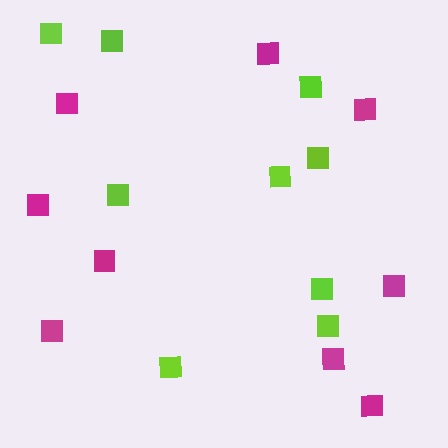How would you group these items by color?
There are 2 groups: one group of magenta squares (9) and one group of lime squares (9).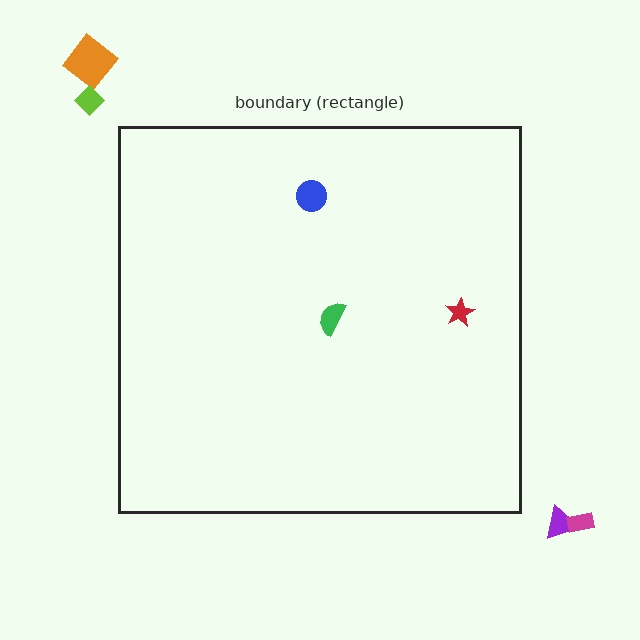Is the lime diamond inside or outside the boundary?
Outside.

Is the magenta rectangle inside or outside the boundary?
Outside.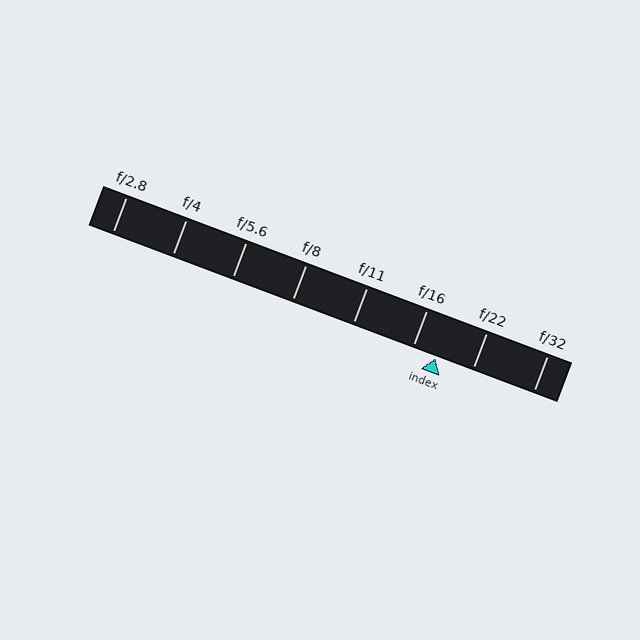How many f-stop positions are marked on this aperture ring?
There are 8 f-stop positions marked.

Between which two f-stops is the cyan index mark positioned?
The index mark is between f/16 and f/22.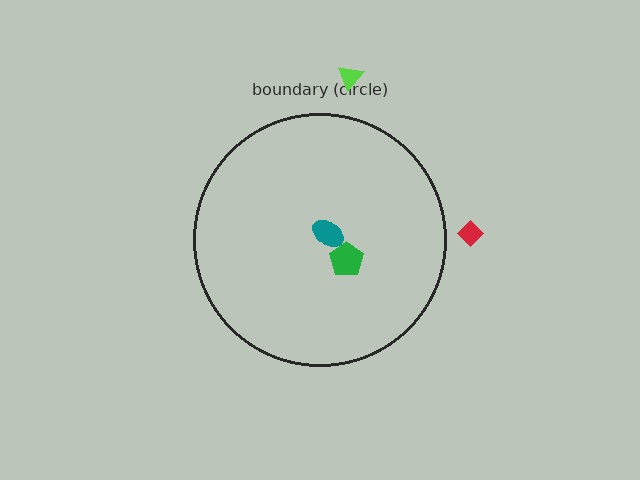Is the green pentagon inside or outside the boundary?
Inside.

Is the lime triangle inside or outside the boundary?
Outside.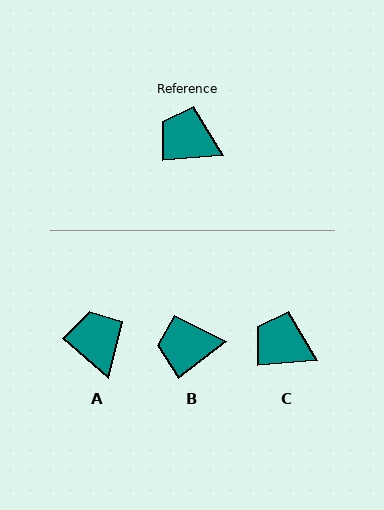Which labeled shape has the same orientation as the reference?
C.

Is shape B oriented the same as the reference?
No, it is off by about 34 degrees.